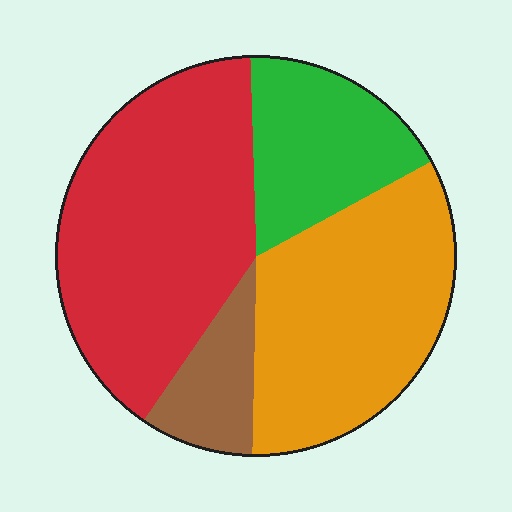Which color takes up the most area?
Red, at roughly 40%.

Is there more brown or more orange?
Orange.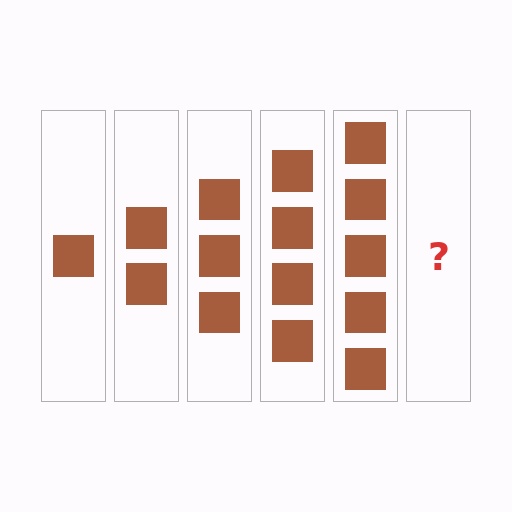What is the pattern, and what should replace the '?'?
The pattern is that each step adds one more square. The '?' should be 6 squares.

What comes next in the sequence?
The next element should be 6 squares.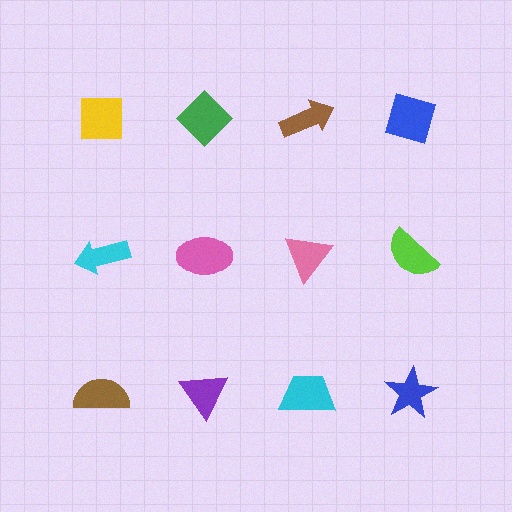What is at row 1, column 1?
A yellow square.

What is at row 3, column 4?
A blue star.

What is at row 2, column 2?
A pink ellipse.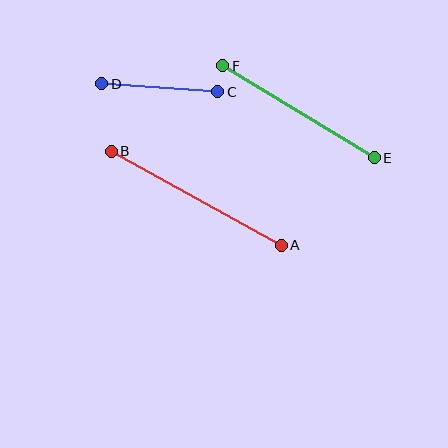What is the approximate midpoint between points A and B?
The midpoint is at approximately (196, 198) pixels.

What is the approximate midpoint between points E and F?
The midpoint is at approximately (298, 112) pixels.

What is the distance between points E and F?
The distance is approximately 177 pixels.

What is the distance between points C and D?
The distance is approximately 116 pixels.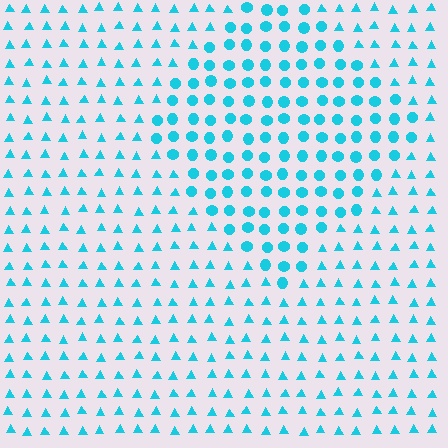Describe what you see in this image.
The image is filled with small cyan elements arranged in a uniform grid. A diamond-shaped region contains circles, while the surrounding area contains triangles. The boundary is defined purely by the change in element shape.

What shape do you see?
I see a diamond.